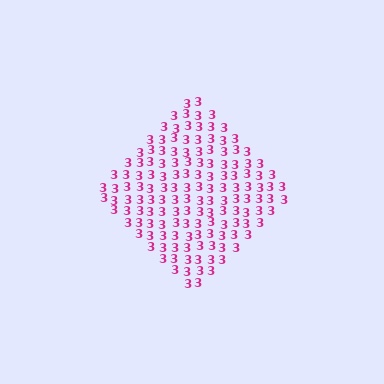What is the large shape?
The large shape is a diamond.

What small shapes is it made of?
It is made of small digit 3's.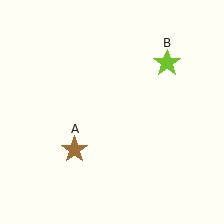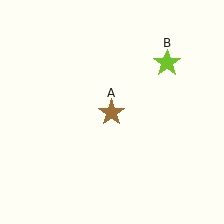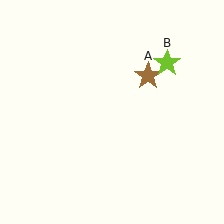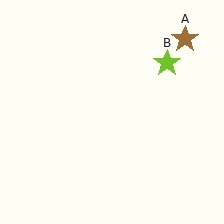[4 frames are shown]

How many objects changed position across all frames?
1 object changed position: brown star (object A).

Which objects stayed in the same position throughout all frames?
Lime star (object B) remained stationary.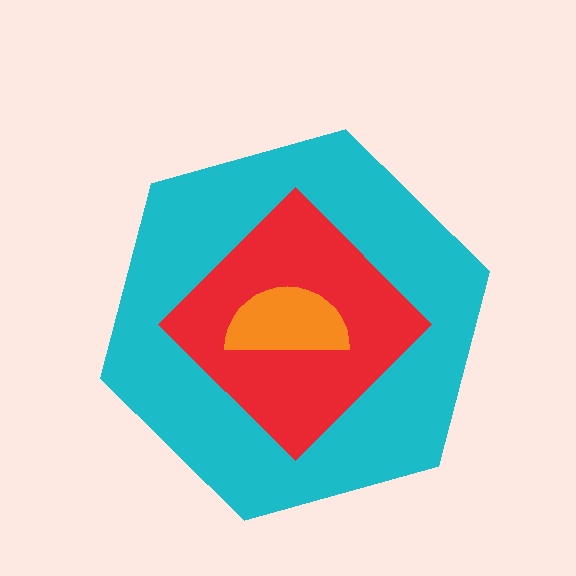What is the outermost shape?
The cyan hexagon.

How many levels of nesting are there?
3.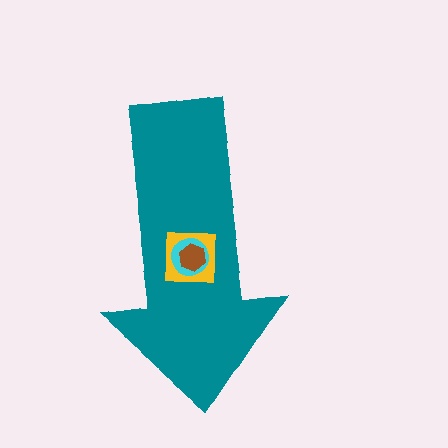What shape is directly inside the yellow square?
The cyan circle.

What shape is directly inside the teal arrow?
The yellow square.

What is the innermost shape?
The brown hexagon.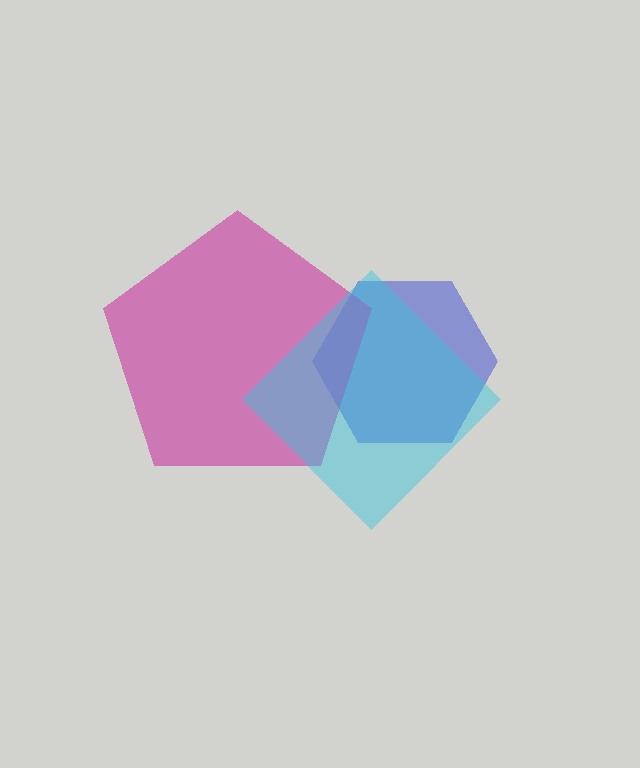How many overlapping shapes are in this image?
There are 3 overlapping shapes in the image.